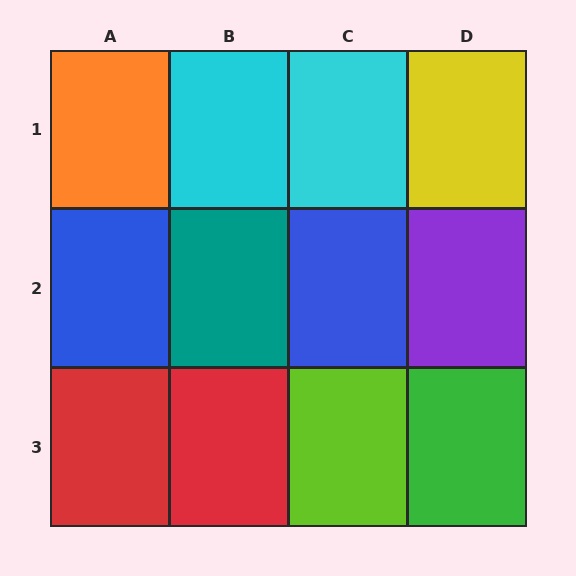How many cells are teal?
1 cell is teal.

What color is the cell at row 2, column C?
Blue.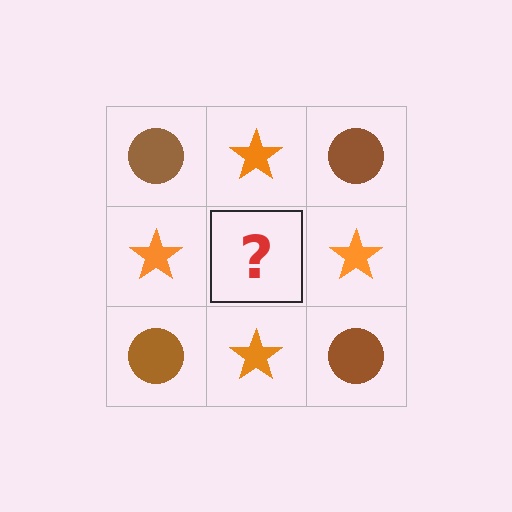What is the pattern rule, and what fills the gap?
The rule is that it alternates brown circle and orange star in a checkerboard pattern. The gap should be filled with a brown circle.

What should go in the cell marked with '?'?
The missing cell should contain a brown circle.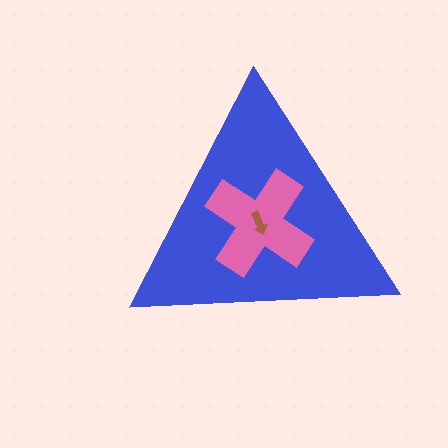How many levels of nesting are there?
3.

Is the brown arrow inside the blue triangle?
Yes.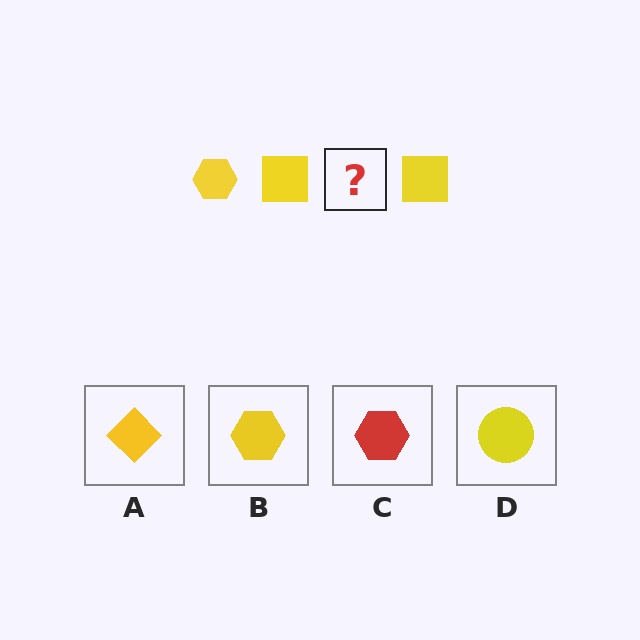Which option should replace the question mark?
Option B.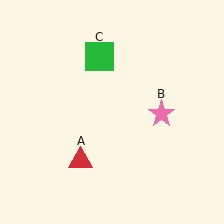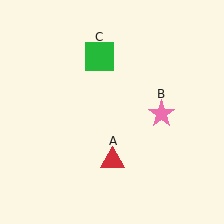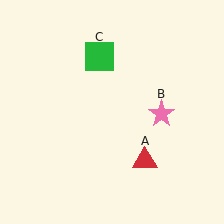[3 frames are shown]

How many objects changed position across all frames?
1 object changed position: red triangle (object A).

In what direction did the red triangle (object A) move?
The red triangle (object A) moved right.